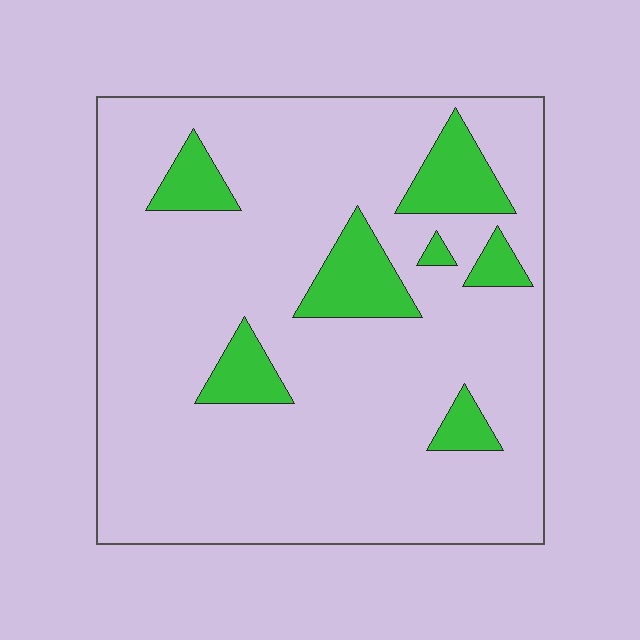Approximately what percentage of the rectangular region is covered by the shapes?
Approximately 15%.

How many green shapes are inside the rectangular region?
7.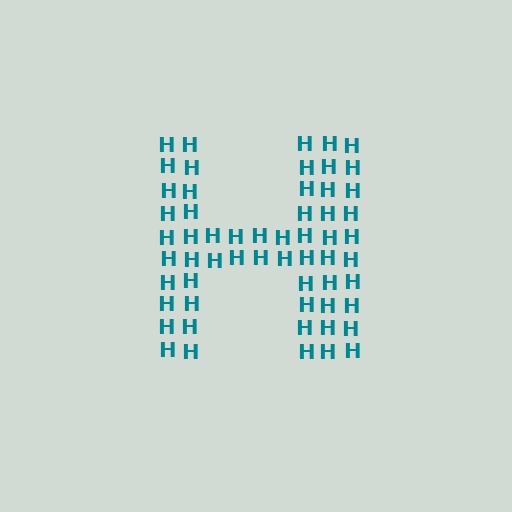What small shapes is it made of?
It is made of small letter H's.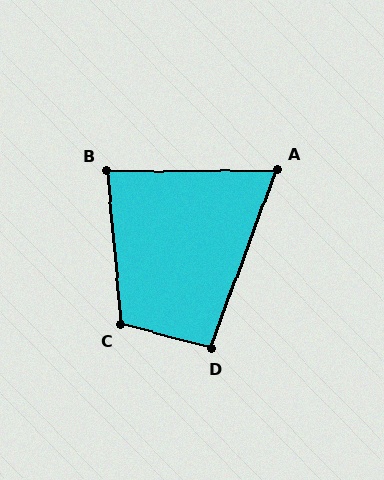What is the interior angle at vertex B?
Approximately 85 degrees (acute).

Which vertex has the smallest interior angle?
A, at approximately 70 degrees.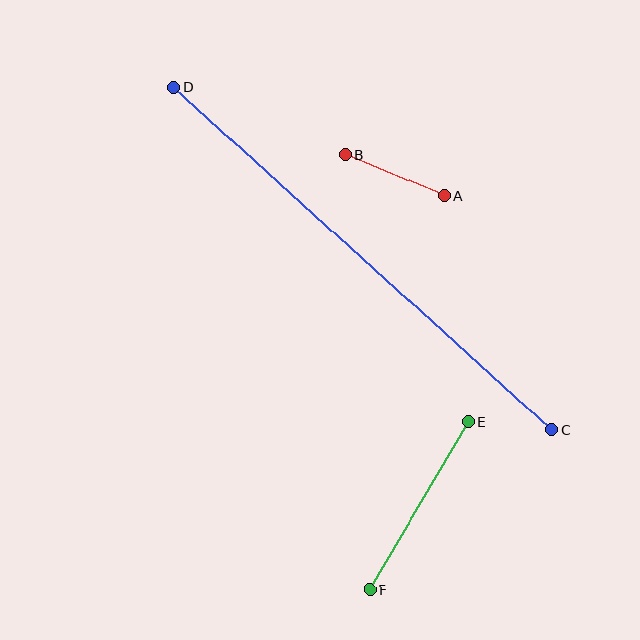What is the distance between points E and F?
The distance is approximately 194 pixels.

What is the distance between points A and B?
The distance is approximately 107 pixels.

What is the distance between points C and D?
The distance is approximately 510 pixels.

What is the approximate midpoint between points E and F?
The midpoint is at approximately (419, 506) pixels.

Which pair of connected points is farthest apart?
Points C and D are farthest apart.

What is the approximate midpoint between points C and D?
The midpoint is at approximately (362, 258) pixels.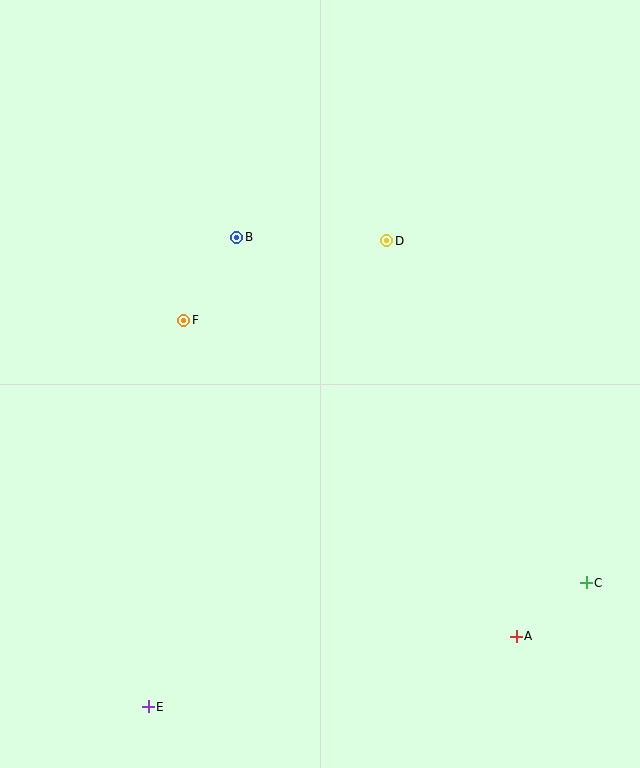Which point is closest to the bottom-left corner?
Point E is closest to the bottom-left corner.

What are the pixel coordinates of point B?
Point B is at (237, 237).